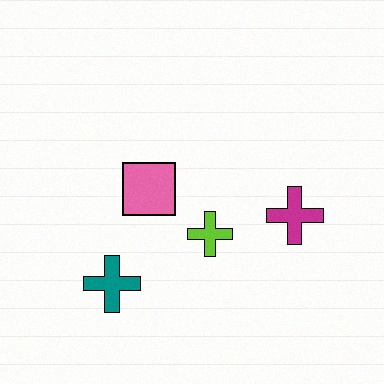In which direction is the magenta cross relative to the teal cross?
The magenta cross is to the right of the teal cross.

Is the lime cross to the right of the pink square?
Yes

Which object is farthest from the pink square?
The magenta cross is farthest from the pink square.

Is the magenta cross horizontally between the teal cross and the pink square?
No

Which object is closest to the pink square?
The lime cross is closest to the pink square.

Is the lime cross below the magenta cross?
Yes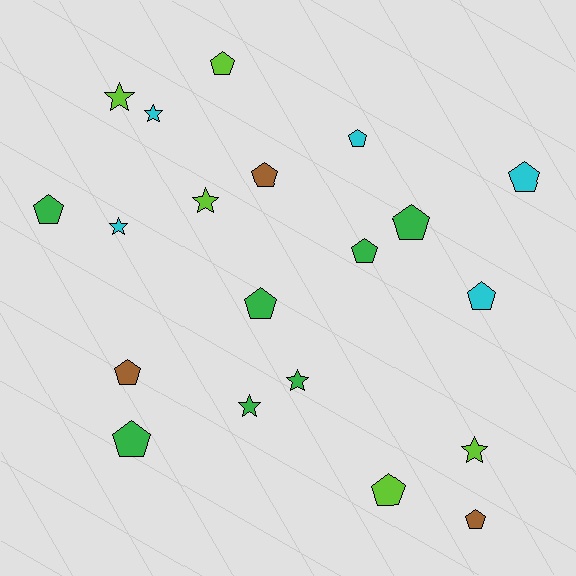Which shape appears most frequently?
Pentagon, with 13 objects.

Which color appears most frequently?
Green, with 7 objects.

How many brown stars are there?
There are no brown stars.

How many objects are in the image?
There are 20 objects.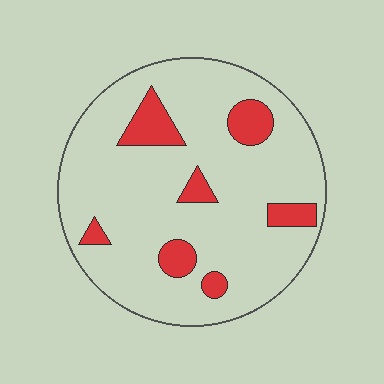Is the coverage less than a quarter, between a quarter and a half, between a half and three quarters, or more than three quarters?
Less than a quarter.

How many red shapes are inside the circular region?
7.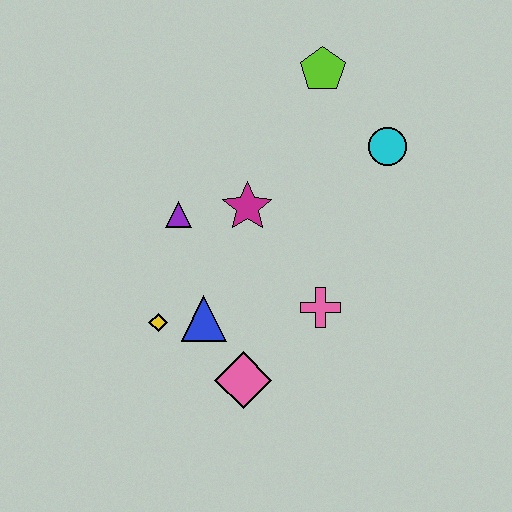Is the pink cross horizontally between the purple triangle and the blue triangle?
No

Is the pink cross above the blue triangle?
Yes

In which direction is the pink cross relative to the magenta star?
The pink cross is below the magenta star.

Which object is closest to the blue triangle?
The yellow diamond is closest to the blue triangle.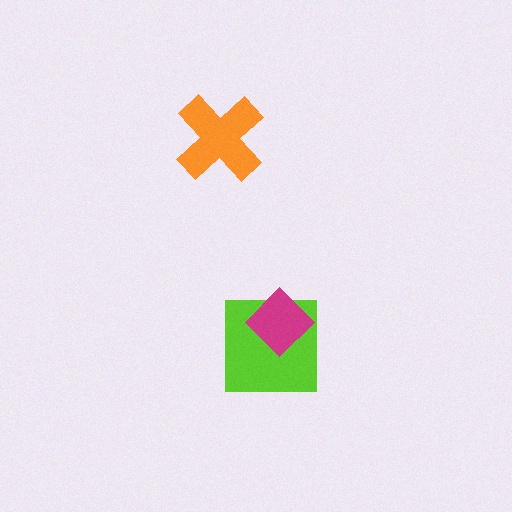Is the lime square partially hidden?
Yes, it is partially covered by another shape.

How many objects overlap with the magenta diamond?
1 object overlaps with the magenta diamond.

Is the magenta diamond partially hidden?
No, no other shape covers it.